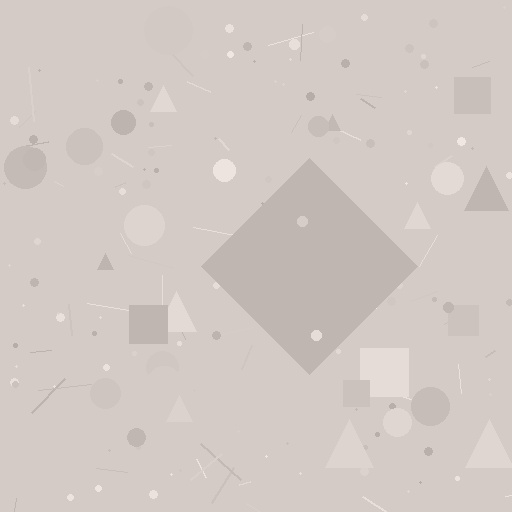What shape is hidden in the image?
A diamond is hidden in the image.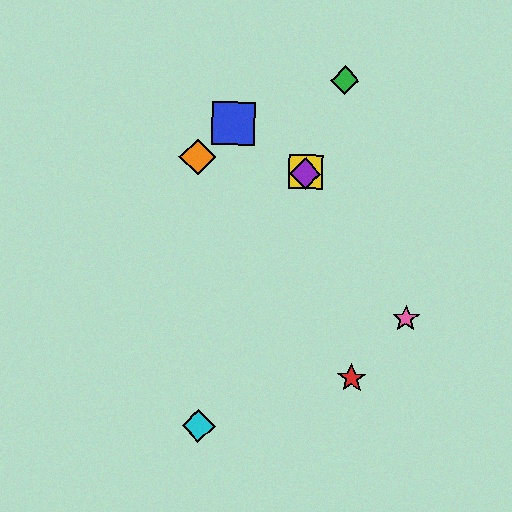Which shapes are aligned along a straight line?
The green diamond, the yellow square, the purple diamond, the cyan diamond are aligned along a straight line.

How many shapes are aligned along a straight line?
4 shapes (the green diamond, the yellow square, the purple diamond, the cyan diamond) are aligned along a straight line.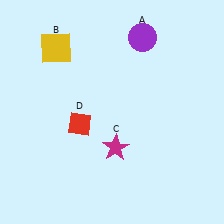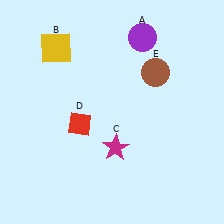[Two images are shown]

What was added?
A brown circle (E) was added in Image 2.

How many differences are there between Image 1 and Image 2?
There is 1 difference between the two images.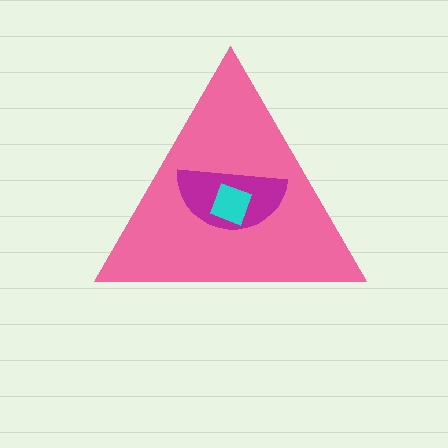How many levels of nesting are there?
3.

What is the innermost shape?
The cyan diamond.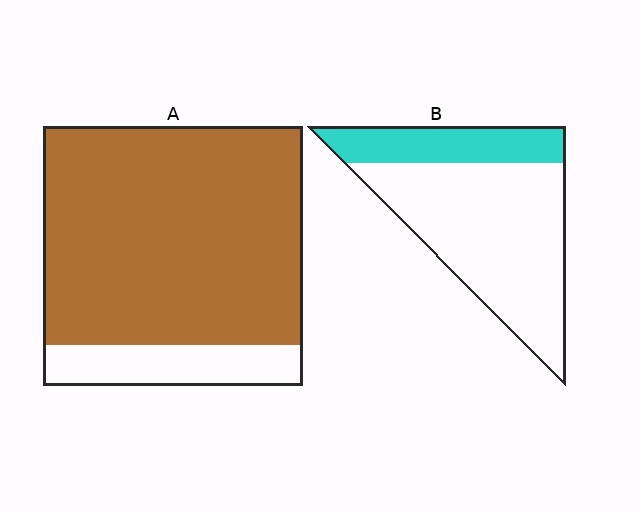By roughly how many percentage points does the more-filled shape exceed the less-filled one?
By roughly 60 percentage points (A over B).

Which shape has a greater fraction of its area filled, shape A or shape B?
Shape A.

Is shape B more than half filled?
No.